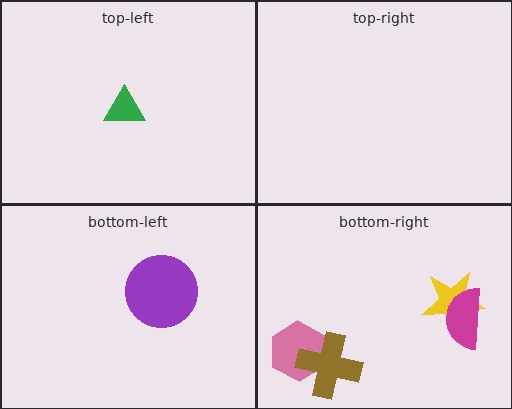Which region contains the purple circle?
The bottom-left region.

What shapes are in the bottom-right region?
The pink hexagon, the brown cross, the yellow star, the magenta semicircle.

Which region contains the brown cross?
The bottom-right region.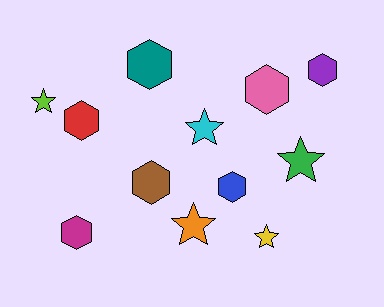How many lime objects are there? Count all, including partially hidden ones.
There is 1 lime object.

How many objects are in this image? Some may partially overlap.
There are 12 objects.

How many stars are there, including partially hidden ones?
There are 5 stars.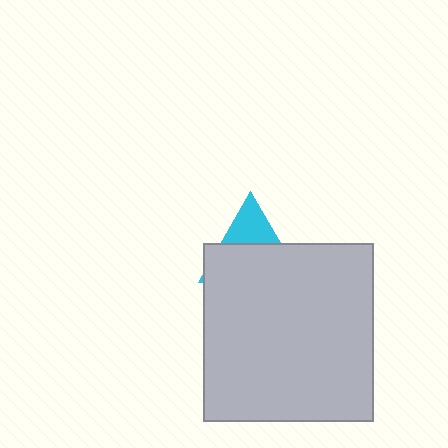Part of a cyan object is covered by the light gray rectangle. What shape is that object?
It is a triangle.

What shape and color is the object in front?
The object in front is a light gray rectangle.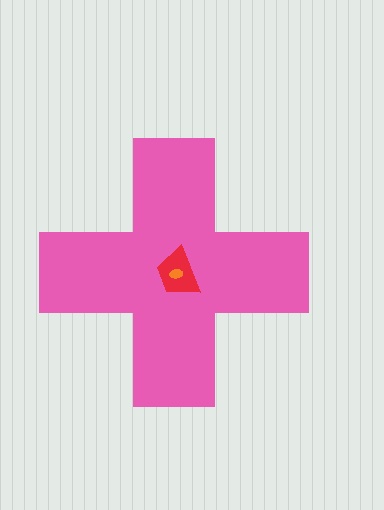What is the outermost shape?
The pink cross.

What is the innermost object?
The orange ellipse.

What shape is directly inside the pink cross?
The red trapezoid.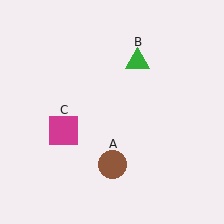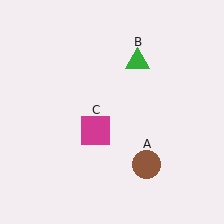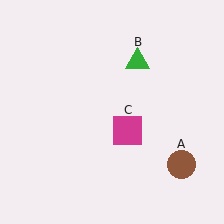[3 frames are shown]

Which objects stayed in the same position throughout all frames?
Green triangle (object B) remained stationary.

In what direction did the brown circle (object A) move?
The brown circle (object A) moved right.